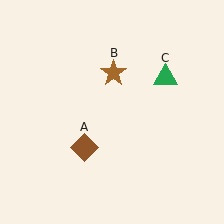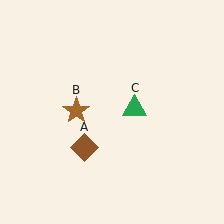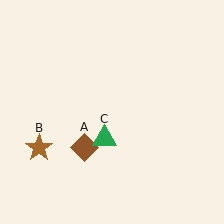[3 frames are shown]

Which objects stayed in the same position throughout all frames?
Brown diamond (object A) remained stationary.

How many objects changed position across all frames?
2 objects changed position: brown star (object B), green triangle (object C).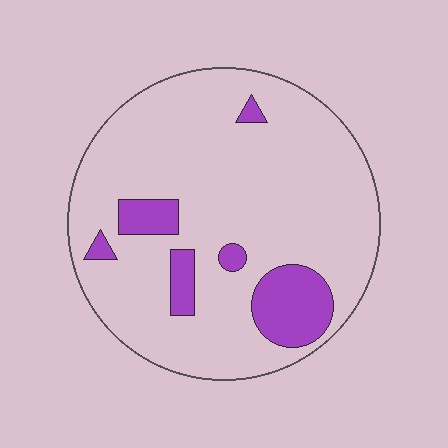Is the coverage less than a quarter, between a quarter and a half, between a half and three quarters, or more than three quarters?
Less than a quarter.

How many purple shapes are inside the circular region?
6.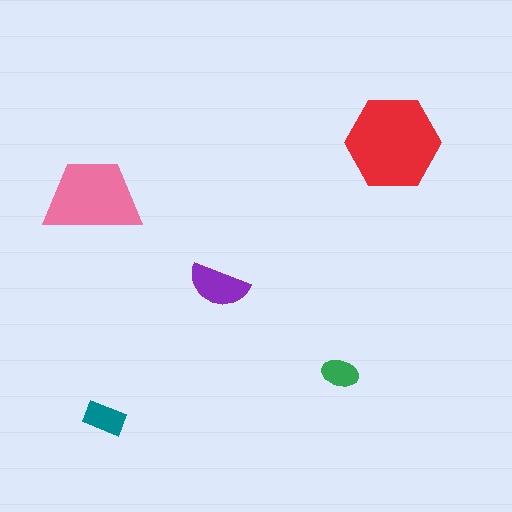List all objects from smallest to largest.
The green ellipse, the teal rectangle, the purple semicircle, the pink trapezoid, the red hexagon.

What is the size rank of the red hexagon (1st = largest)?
1st.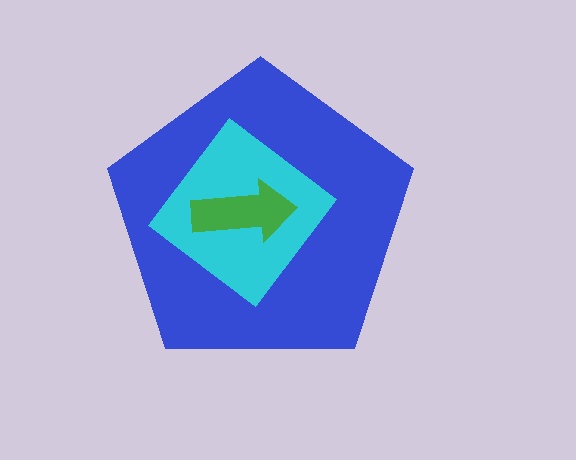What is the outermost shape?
The blue pentagon.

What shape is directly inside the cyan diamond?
The green arrow.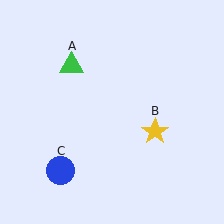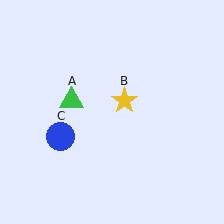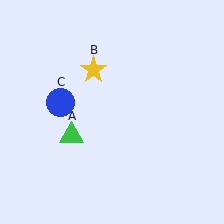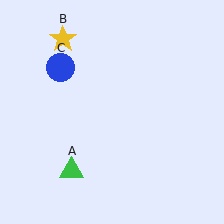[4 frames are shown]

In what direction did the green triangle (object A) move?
The green triangle (object A) moved down.